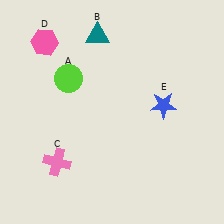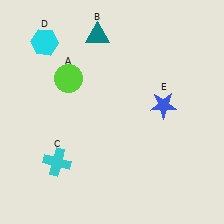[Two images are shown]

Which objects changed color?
C changed from pink to cyan. D changed from pink to cyan.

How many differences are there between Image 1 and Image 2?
There are 2 differences between the two images.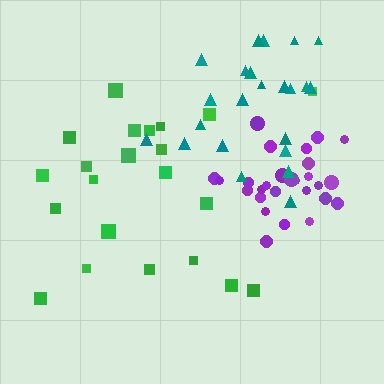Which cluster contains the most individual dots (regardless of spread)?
Purple (27).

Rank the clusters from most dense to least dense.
purple, teal, green.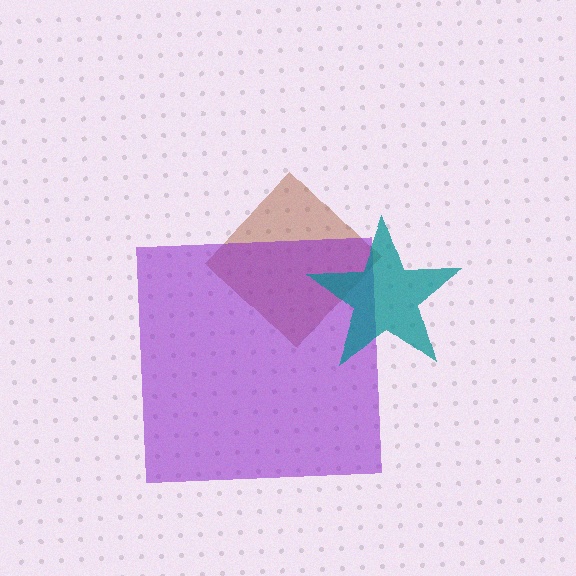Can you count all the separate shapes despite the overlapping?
Yes, there are 3 separate shapes.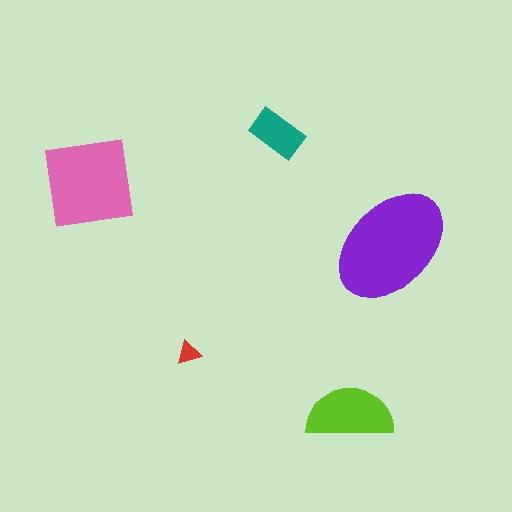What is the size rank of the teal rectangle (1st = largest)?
4th.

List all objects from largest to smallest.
The purple ellipse, the pink square, the lime semicircle, the teal rectangle, the red triangle.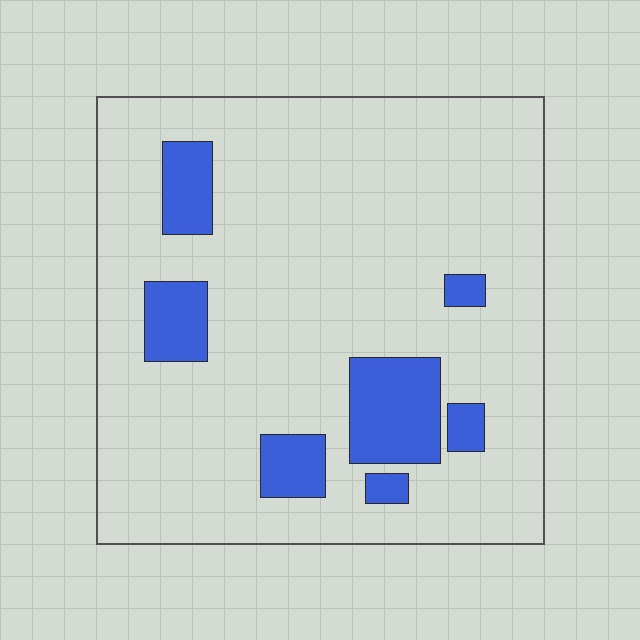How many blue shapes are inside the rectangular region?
7.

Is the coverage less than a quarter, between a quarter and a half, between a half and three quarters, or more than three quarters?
Less than a quarter.